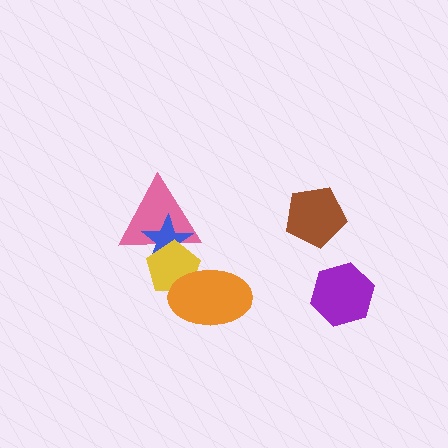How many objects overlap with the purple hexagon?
0 objects overlap with the purple hexagon.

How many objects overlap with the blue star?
2 objects overlap with the blue star.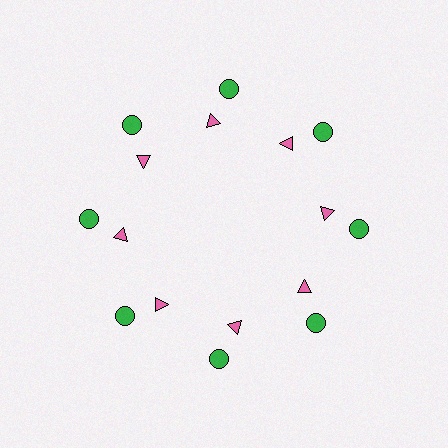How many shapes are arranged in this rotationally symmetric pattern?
There are 16 shapes, arranged in 8 groups of 2.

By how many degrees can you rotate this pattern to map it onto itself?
The pattern maps onto itself every 45 degrees of rotation.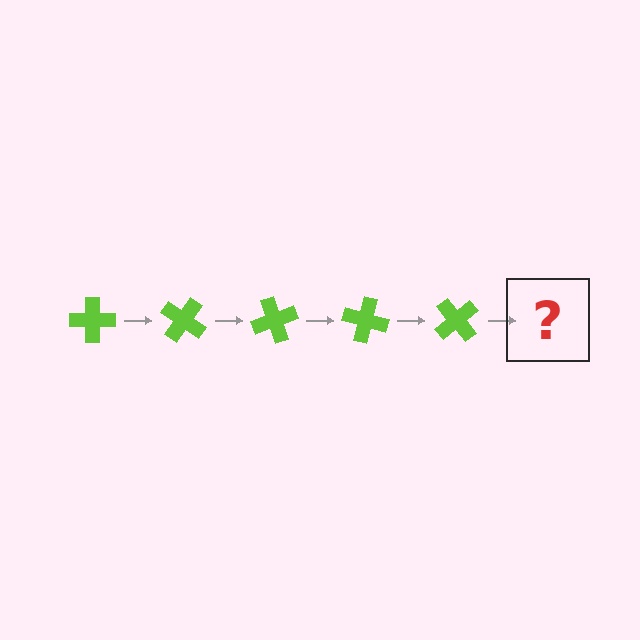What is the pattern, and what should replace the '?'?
The pattern is that the cross rotates 35 degrees each step. The '?' should be a lime cross rotated 175 degrees.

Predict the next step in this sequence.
The next step is a lime cross rotated 175 degrees.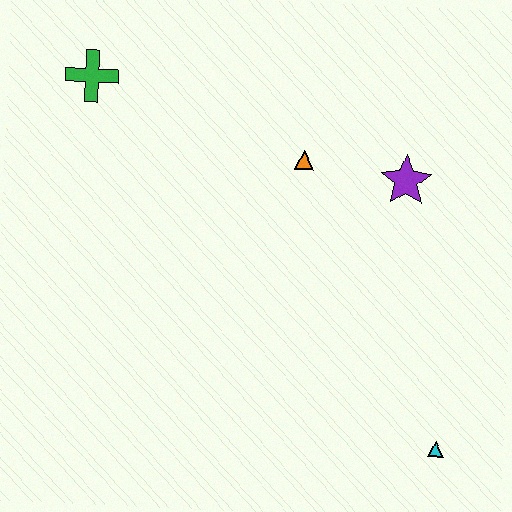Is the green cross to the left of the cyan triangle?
Yes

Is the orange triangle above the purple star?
Yes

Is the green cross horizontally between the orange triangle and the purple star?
No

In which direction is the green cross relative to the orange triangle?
The green cross is to the left of the orange triangle.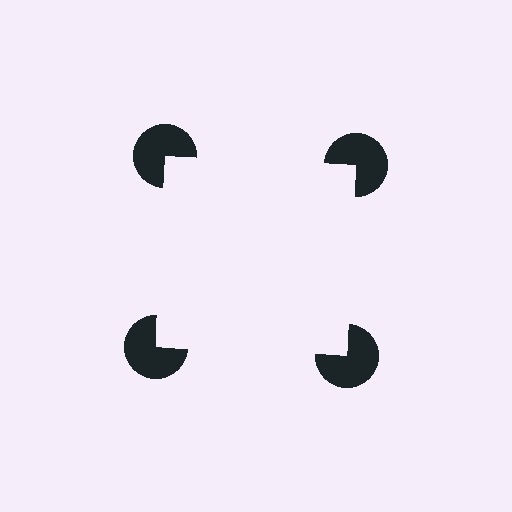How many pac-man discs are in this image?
There are 4 — one at each vertex of the illusory square.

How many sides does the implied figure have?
4 sides.